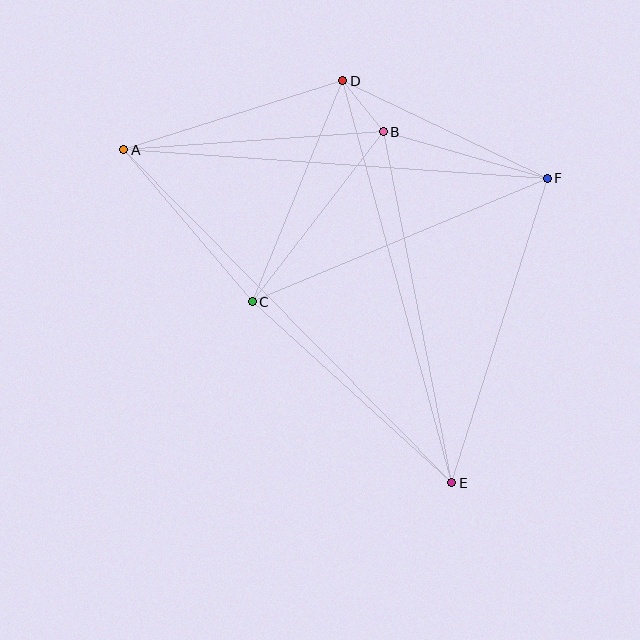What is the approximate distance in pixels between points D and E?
The distance between D and E is approximately 416 pixels.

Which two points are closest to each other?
Points B and D are closest to each other.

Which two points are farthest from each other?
Points A and E are farthest from each other.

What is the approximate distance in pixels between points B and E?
The distance between B and E is approximately 357 pixels.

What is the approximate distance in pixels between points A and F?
The distance between A and F is approximately 424 pixels.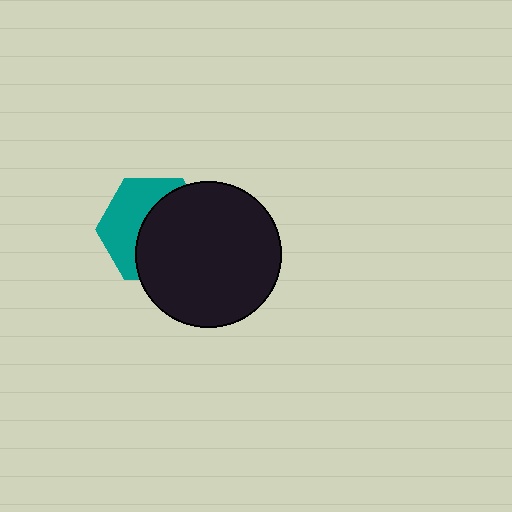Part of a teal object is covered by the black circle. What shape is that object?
It is a hexagon.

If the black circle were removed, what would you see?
You would see the complete teal hexagon.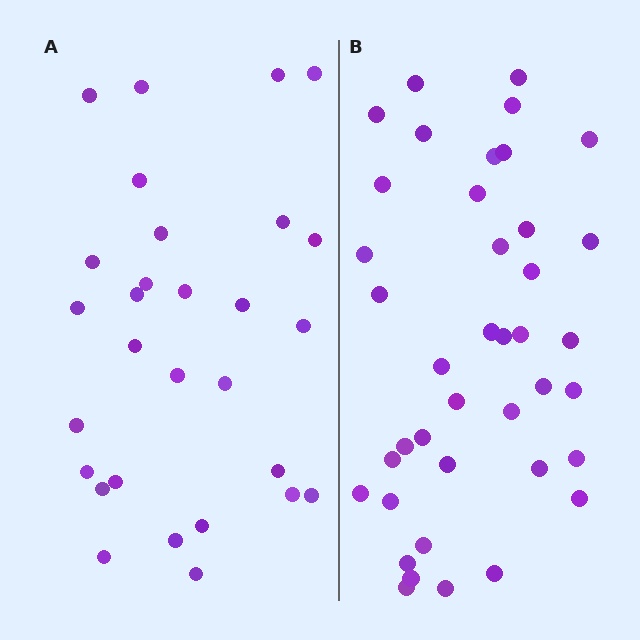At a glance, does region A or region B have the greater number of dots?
Region B (the right region) has more dots.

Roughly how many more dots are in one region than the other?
Region B has roughly 12 or so more dots than region A.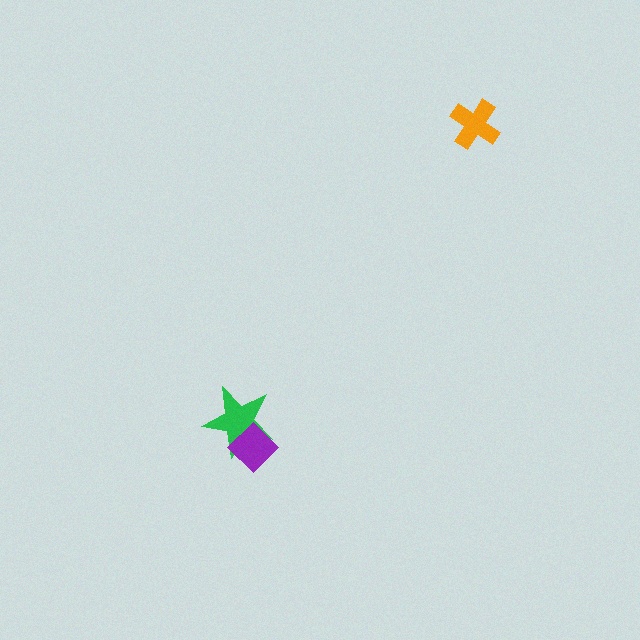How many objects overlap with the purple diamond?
1 object overlaps with the purple diamond.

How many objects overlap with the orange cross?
0 objects overlap with the orange cross.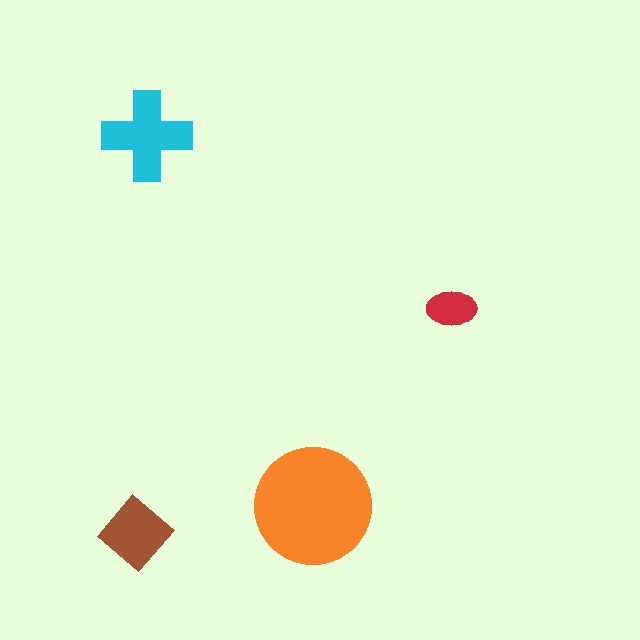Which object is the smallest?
The red ellipse.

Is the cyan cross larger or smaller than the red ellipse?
Larger.